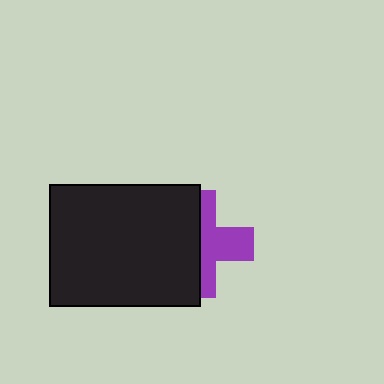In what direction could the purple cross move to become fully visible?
The purple cross could move right. That would shift it out from behind the black rectangle entirely.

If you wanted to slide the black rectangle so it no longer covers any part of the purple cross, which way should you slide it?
Slide it left — that is the most direct way to separate the two shapes.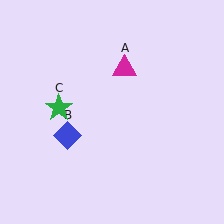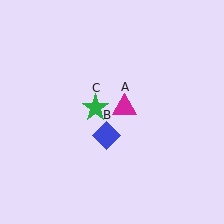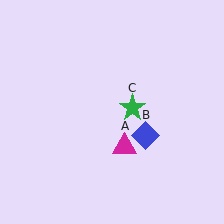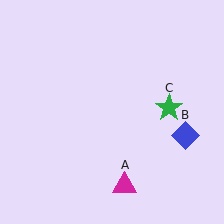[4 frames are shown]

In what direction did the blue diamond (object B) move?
The blue diamond (object B) moved right.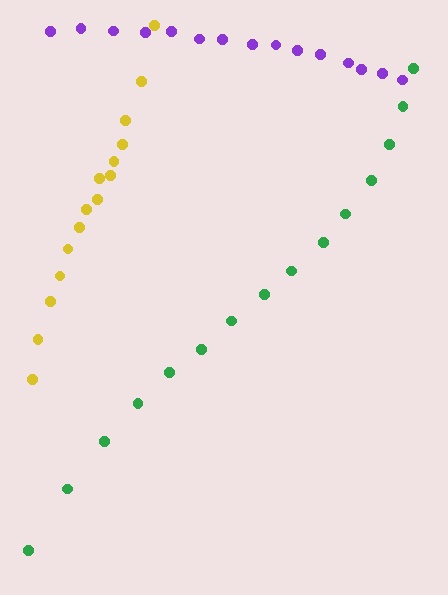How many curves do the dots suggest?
There are 3 distinct paths.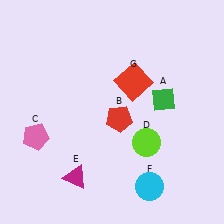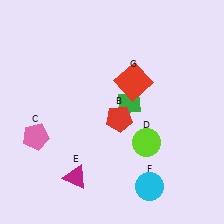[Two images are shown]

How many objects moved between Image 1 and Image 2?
1 object moved between the two images.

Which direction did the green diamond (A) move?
The green diamond (A) moved left.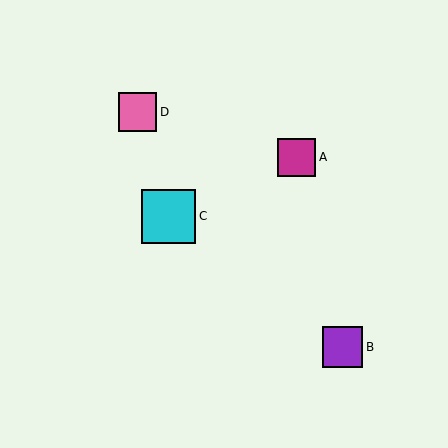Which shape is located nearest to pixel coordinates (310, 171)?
The magenta square (labeled A) at (297, 157) is nearest to that location.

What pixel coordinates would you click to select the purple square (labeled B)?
Click at (342, 347) to select the purple square B.